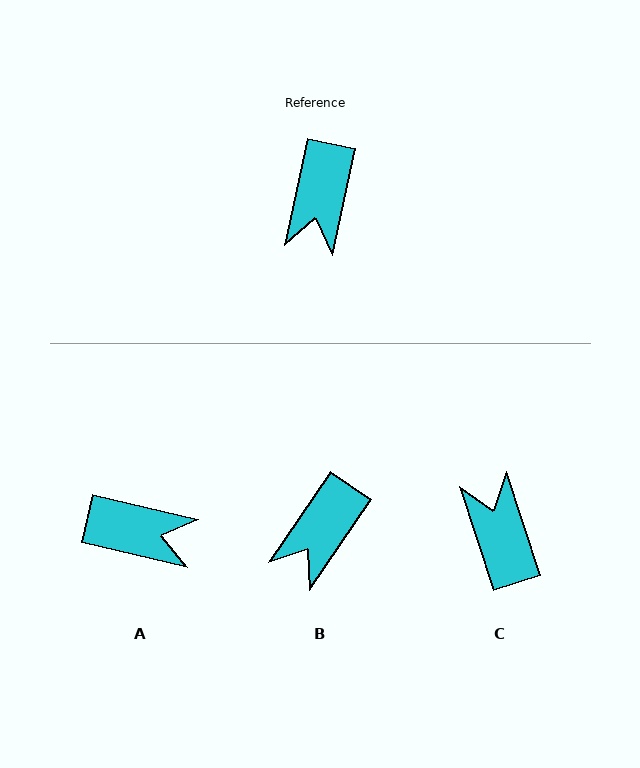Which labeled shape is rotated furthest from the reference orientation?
C, about 150 degrees away.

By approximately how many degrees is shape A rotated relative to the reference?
Approximately 89 degrees counter-clockwise.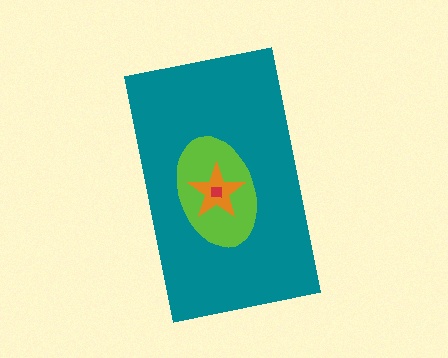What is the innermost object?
The red square.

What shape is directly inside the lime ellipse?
The orange star.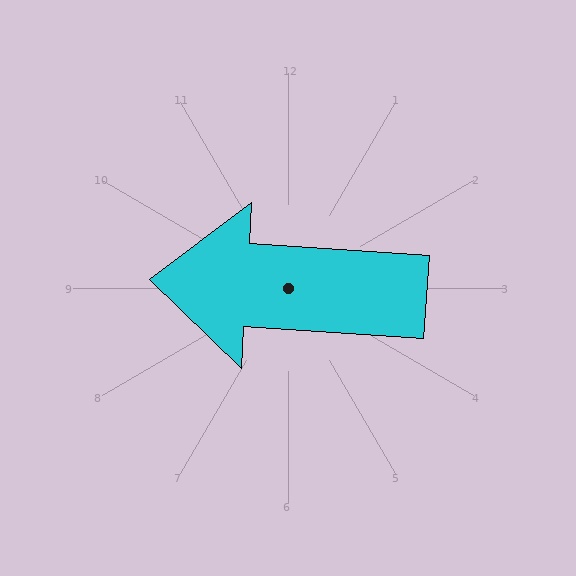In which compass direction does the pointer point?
West.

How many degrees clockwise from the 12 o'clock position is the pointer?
Approximately 274 degrees.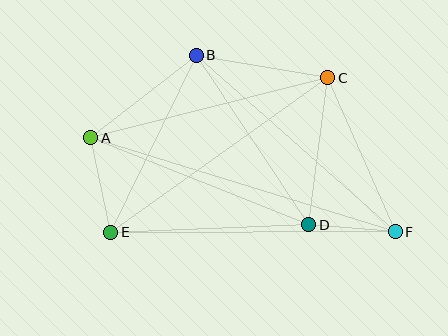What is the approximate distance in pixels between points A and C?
The distance between A and C is approximately 244 pixels.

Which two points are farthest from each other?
Points A and F are farthest from each other.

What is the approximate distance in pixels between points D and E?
The distance between D and E is approximately 198 pixels.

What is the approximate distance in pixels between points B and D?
The distance between B and D is approximately 203 pixels.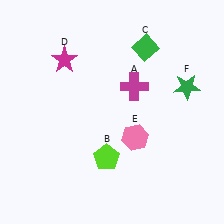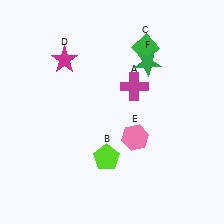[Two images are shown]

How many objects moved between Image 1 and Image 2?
1 object moved between the two images.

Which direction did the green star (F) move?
The green star (F) moved left.